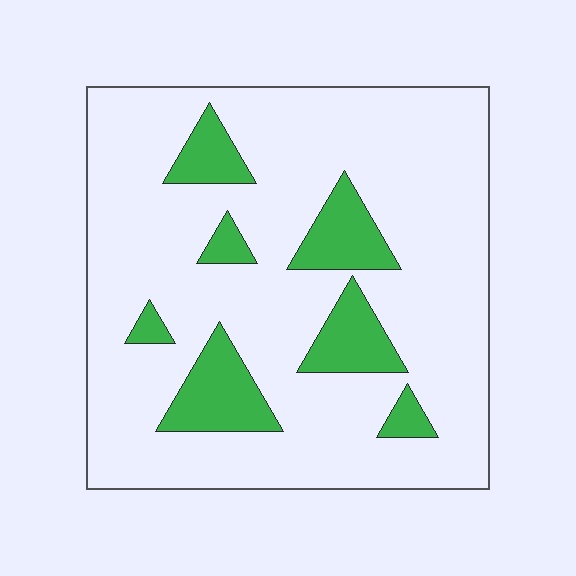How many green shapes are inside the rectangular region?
7.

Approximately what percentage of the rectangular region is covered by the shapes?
Approximately 15%.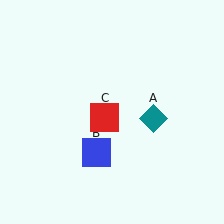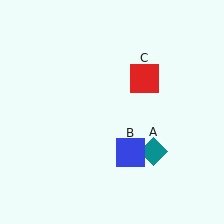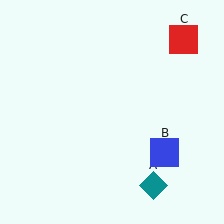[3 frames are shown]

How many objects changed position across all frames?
3 objects changed position: teal diamond (object A), blue square (object B), red square (object C).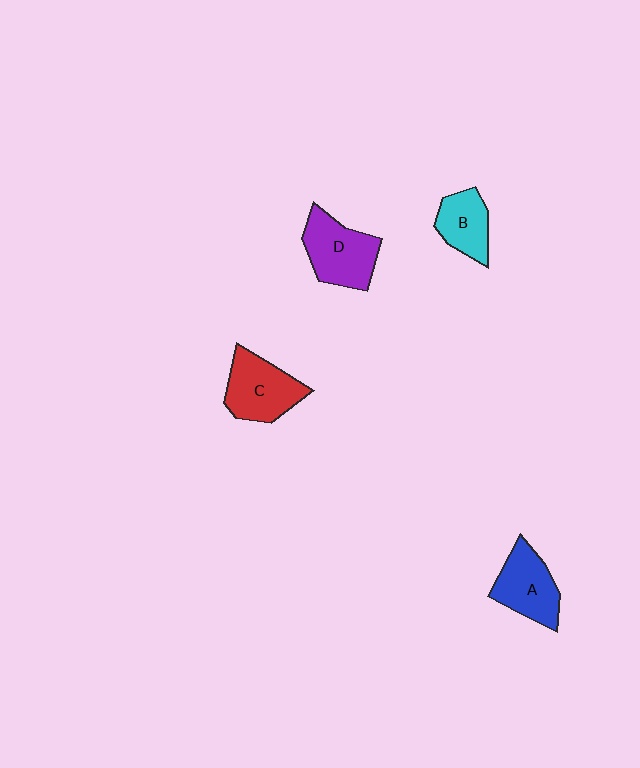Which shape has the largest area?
Shape D (purple).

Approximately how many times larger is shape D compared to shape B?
Approximately 1.4 times.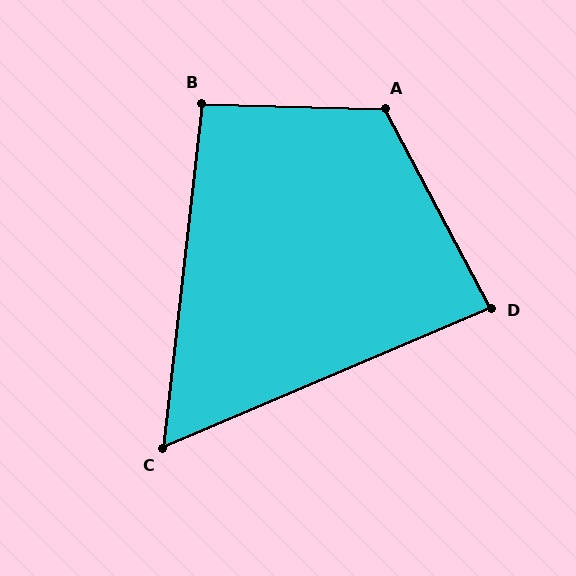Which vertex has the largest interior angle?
A, at approximately 120 degrees.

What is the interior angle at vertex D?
Approximately 85 degrees (approximately right).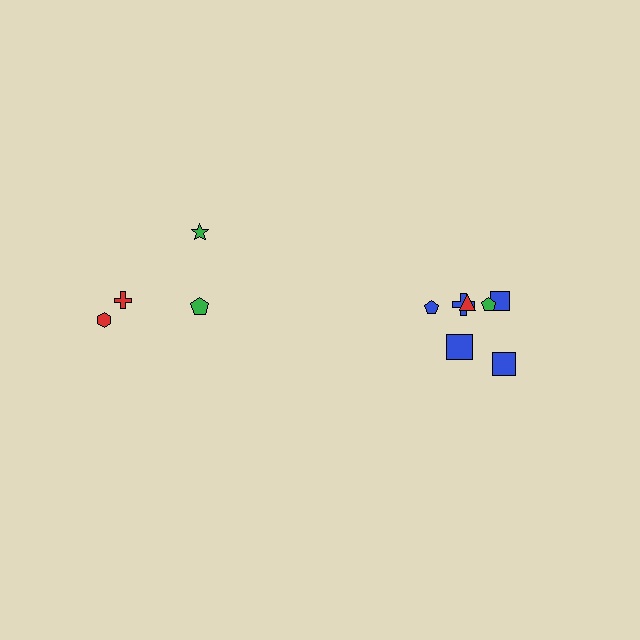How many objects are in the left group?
There are 4 objects.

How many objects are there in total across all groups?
There are 11 objects.